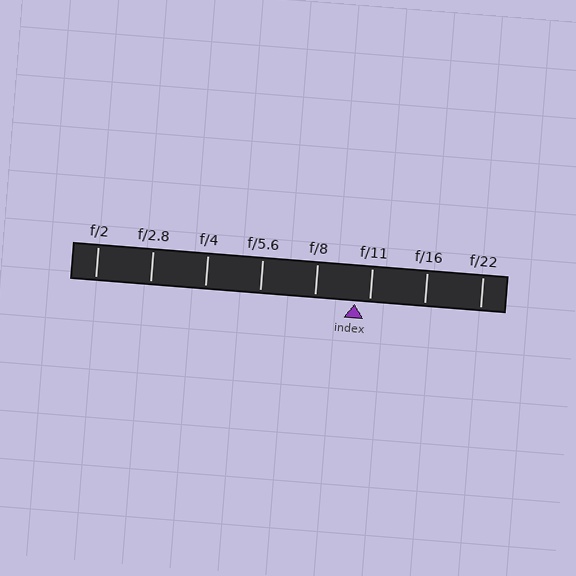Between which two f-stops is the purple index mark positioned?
The index mark is between f/8 and f/11.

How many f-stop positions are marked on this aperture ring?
There are 8 f-stop positions marked.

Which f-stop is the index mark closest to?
The index mark is closest to f/11.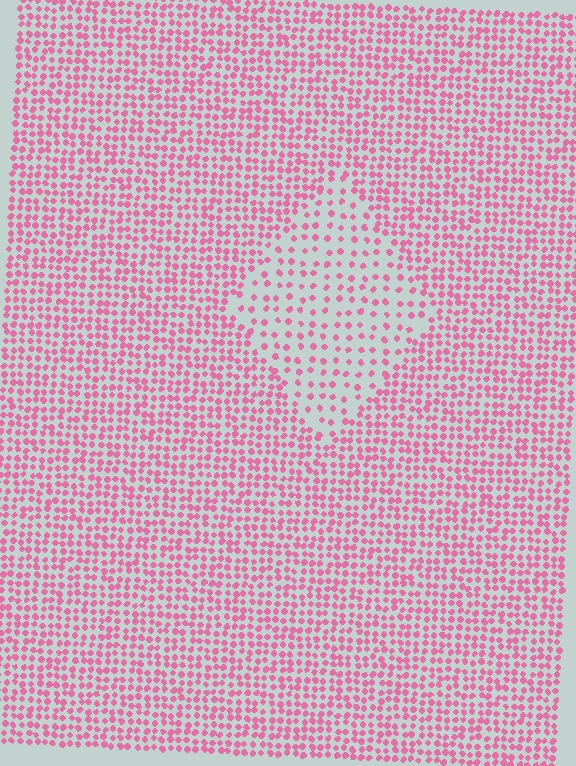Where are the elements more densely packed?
The elements are more densely packed outside the diamond boundary.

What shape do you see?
I see a diamond.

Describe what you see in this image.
The image contains small pink elements arranged at two different densities. A diamond-shaped region is visible where the elements are less densely packed than the surrounding area.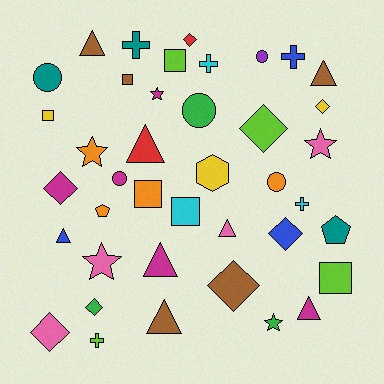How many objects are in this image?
There are 40 objects.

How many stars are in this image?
There are 5 stars.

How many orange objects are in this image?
There are 4 orange objects.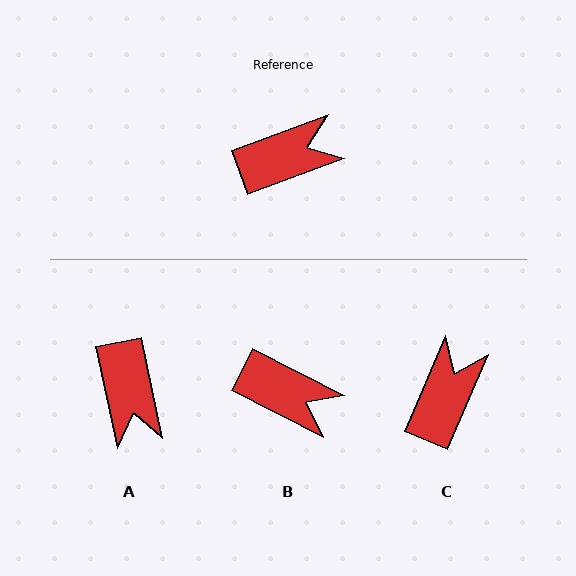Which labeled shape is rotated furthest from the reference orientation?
A, about 99 degrees away.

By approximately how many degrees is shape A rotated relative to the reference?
Approximately 99 degrees clockwise.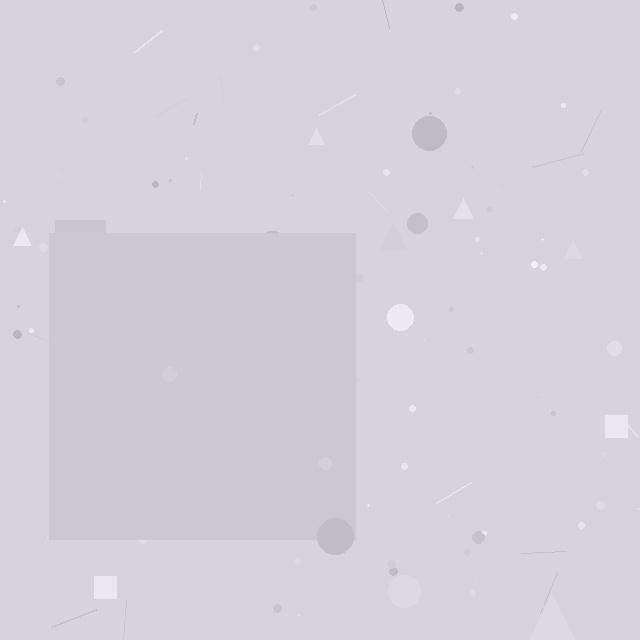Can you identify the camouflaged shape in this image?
The camouflaged shape is a square.